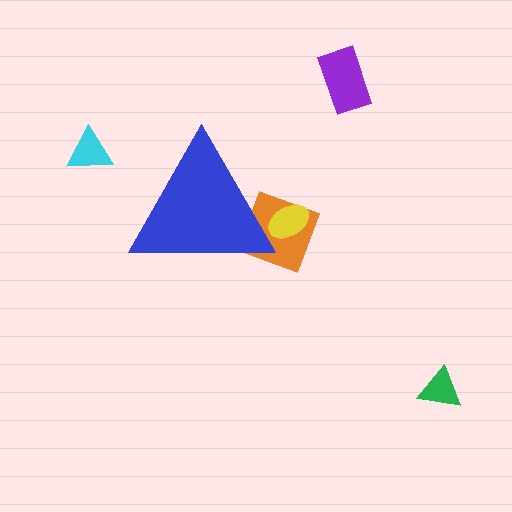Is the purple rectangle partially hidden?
No, the purple rectangle is fully visible.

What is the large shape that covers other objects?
A blue triangle.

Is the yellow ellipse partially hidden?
Yes, the yellow ellipse is partially hidden behind the blue triangle.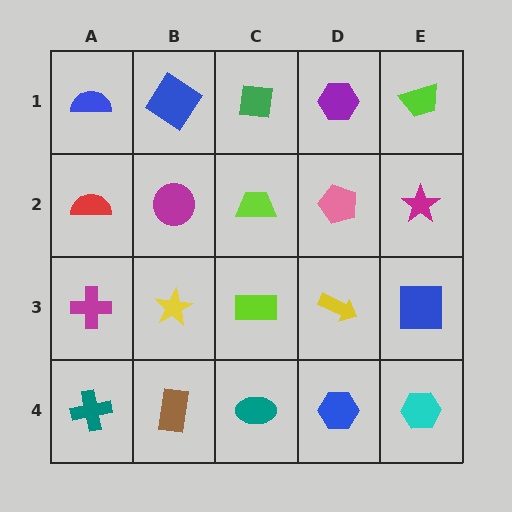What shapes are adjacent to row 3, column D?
A pink pentagon (row 2, column D), a blue hexagon (row 4, column D), a lime rectangle (row 3, column C), a blue square (row 3, column E).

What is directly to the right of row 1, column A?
A blue diamond.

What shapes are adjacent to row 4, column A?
A magenta cross (row 3, column A), a brown rectangle (row 4, column B).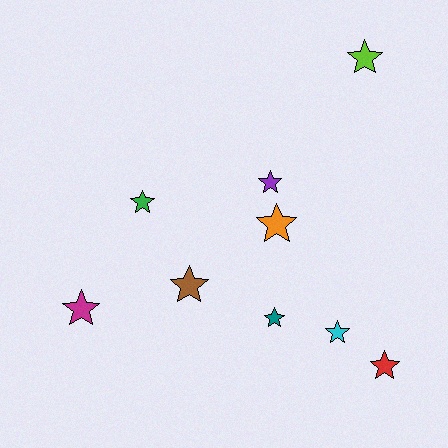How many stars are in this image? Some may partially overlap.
There are 9 stars.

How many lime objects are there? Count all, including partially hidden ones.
There is 1 lime object.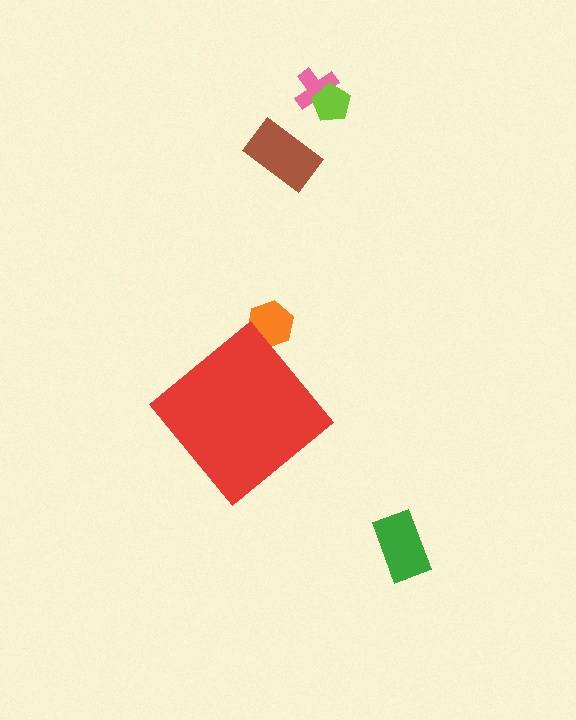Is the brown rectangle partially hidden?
No, the brown rectangle is fully visible.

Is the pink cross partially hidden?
No, the pink cross is fully visible.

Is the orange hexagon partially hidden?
Yes, the orange hexagon is partially hidden behind the red diamond.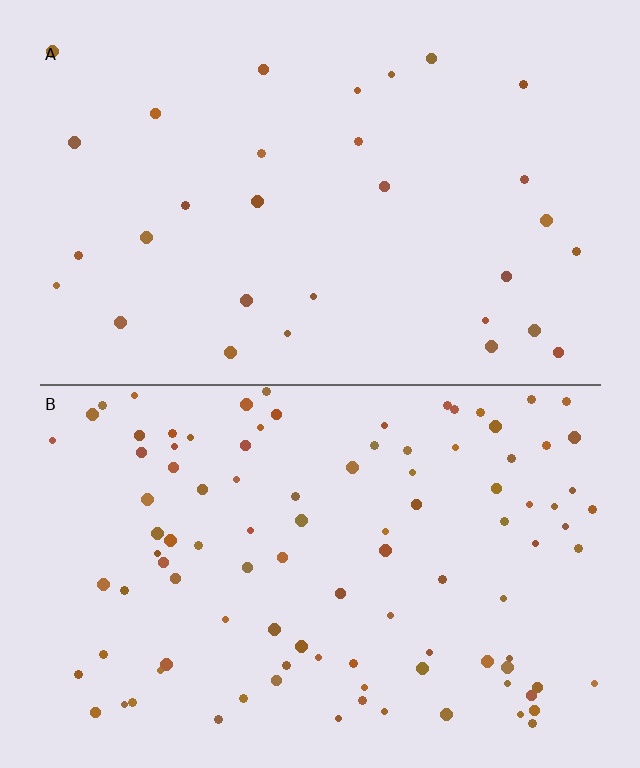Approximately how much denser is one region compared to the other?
Approximately 3.3× — region B over region A.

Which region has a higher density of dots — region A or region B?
B (the bottom).